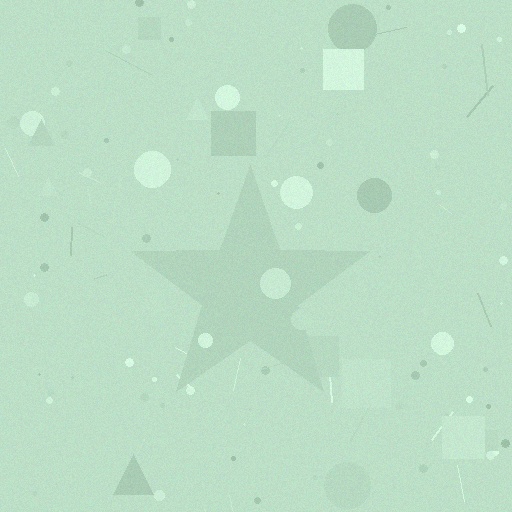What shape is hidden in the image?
A star is hidden in the image.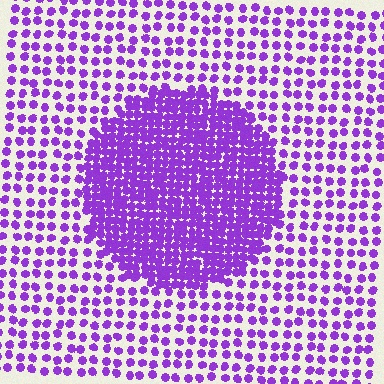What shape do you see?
I see a circle.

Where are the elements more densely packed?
The elements are more densely packed inside the circle boundary.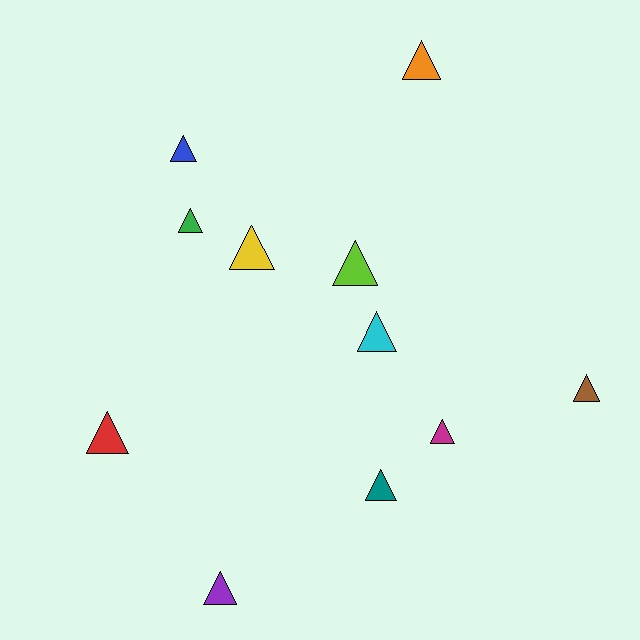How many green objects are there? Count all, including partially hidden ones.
There is 1 green object.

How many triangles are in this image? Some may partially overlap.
There are 11 triangles.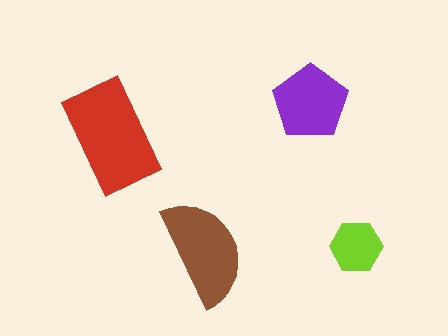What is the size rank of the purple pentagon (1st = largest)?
3rd.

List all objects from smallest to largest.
The lime hexagon, the purple pentagon, the brown semicircle, the red rectangle.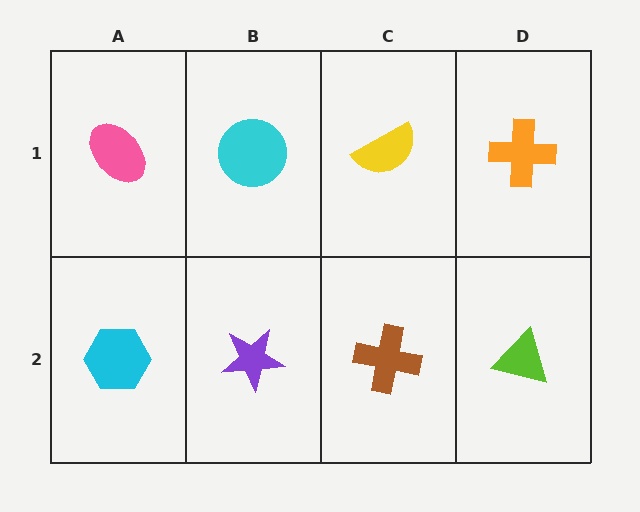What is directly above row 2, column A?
A pink ellipse.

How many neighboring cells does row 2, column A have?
2.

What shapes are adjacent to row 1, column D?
A lime triangle (row 2, column D), a yellow semicircle (row 1, column C).